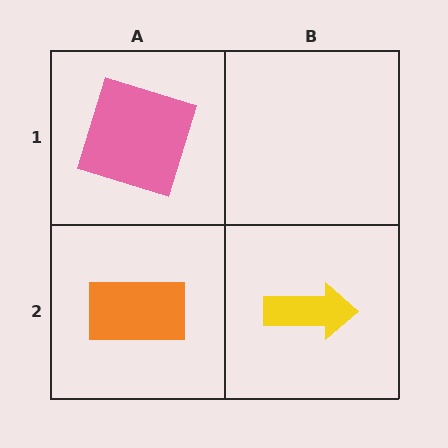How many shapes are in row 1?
1 shape.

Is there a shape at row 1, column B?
No, that cell is empty.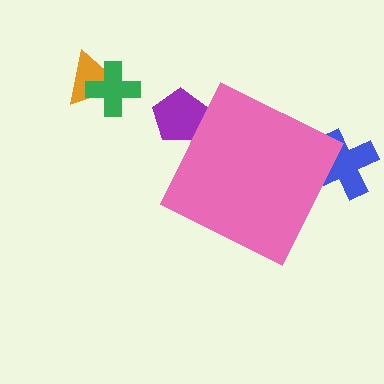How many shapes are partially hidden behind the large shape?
2 shapes are partially hidden.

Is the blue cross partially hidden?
Yes, the blue cross is partially hidden behind the pink diamond.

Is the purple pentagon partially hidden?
Yes, the purple pentagon is partially hidden behind the pink diamond.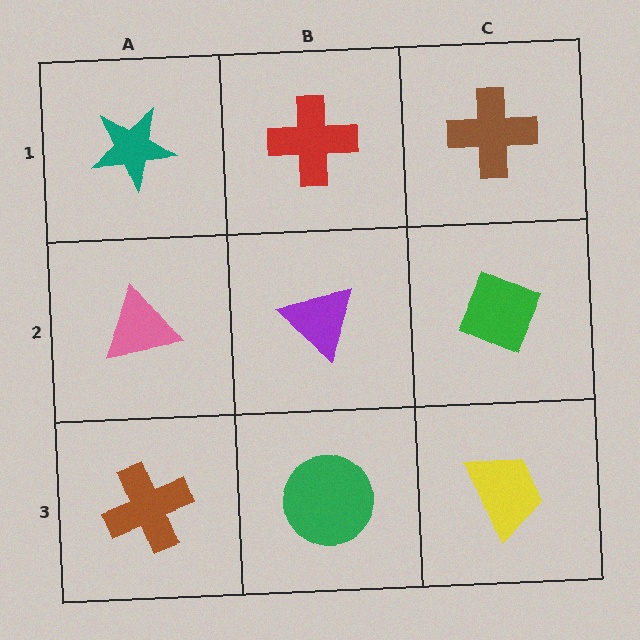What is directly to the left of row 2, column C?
A purple triangle.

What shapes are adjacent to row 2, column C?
A brown cross (row 1, column C), a yellow trapezoid (row 3, column C), a purple triangle (row 2, column B).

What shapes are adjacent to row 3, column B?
A purple triangle (row 2, column B), a brown cross (row 3, column A), a yellow trapezoid (row 3, column C).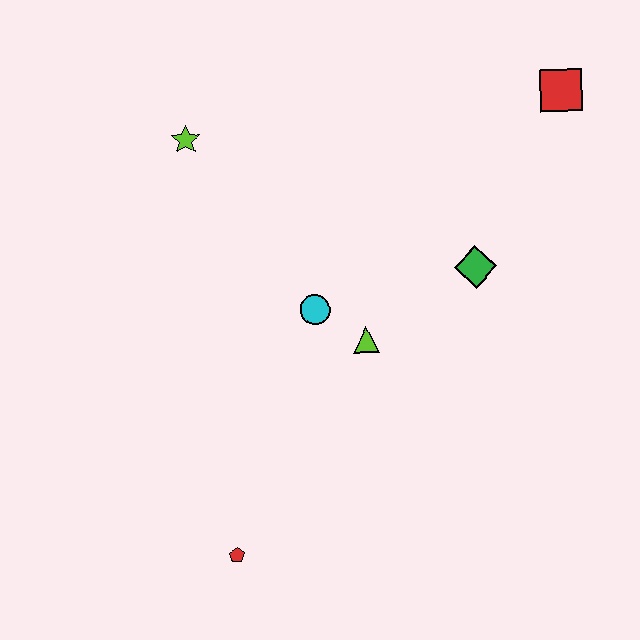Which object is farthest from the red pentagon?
The red square is farthest from the red pentagon.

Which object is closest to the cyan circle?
The lime triangle is closest to the cyan circle.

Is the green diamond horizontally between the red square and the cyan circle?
Yes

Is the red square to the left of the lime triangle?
No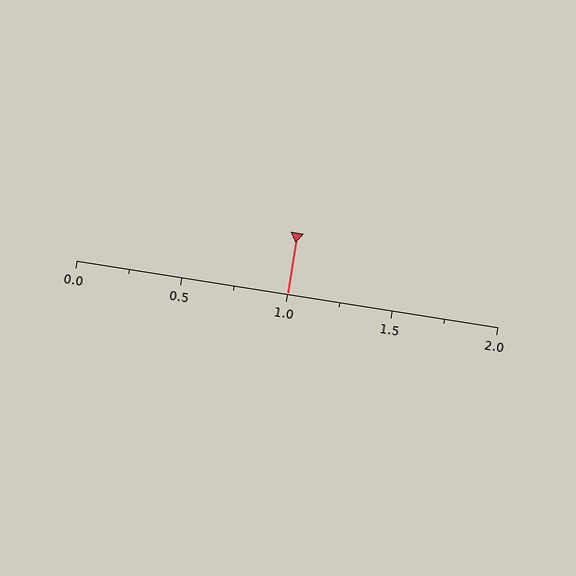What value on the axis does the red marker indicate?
The marker indicates approximately 1.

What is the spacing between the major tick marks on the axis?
The major ticks are spaced 0.5 apart.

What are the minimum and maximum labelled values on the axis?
The axis runs from 0.0 to 2.0.